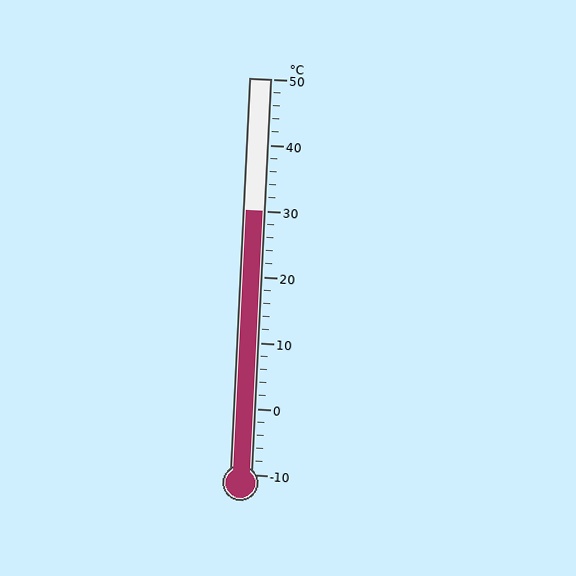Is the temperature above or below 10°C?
The temperature is above 10°C.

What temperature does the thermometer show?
The thermometer shows approximately 30°C.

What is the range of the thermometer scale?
The thermometer scale ranges from -10°C to 50°C.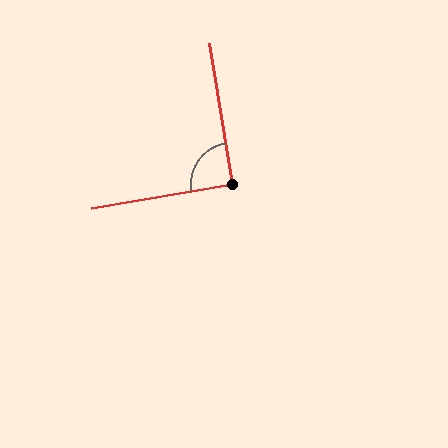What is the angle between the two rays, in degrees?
Approximately 91 degrees.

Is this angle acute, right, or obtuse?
It is approximately a right angle.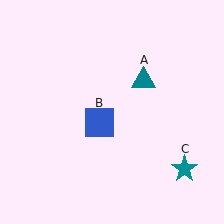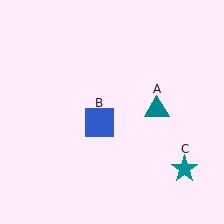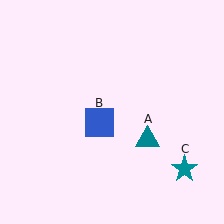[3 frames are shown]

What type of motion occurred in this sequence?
The teal triangle (object A) rotated clockwise around the center of the scene.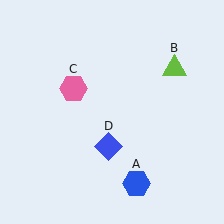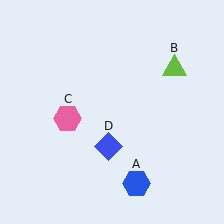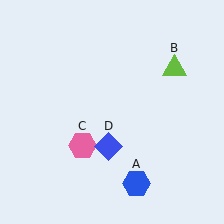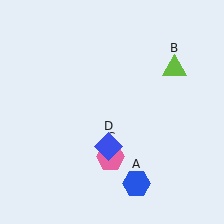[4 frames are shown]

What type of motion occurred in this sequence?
The pink hexagon (object C) rotated counterclockwise around the center of the scene.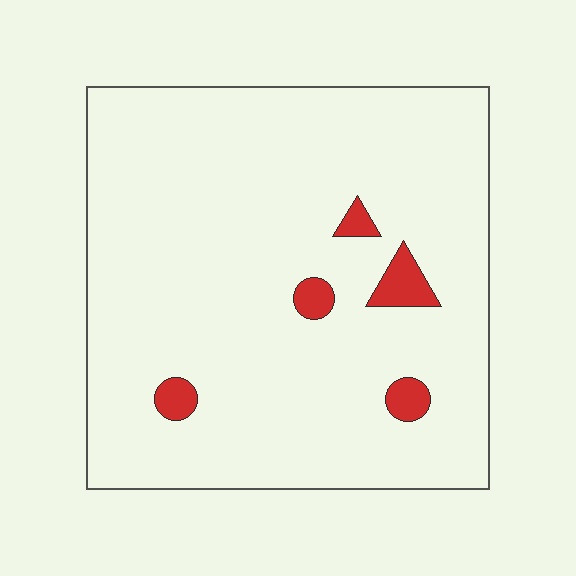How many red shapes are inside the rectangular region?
5.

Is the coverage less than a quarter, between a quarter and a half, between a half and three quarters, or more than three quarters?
Less than a quarter.